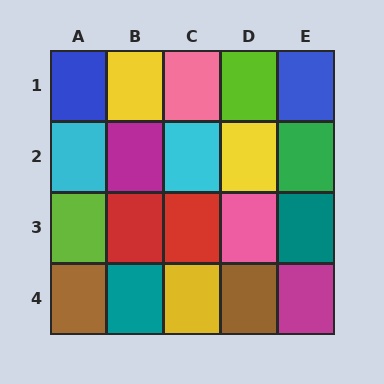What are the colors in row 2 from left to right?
Cyan, magenta, cyan, yellow, green.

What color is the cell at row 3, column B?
Red.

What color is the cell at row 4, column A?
Brown.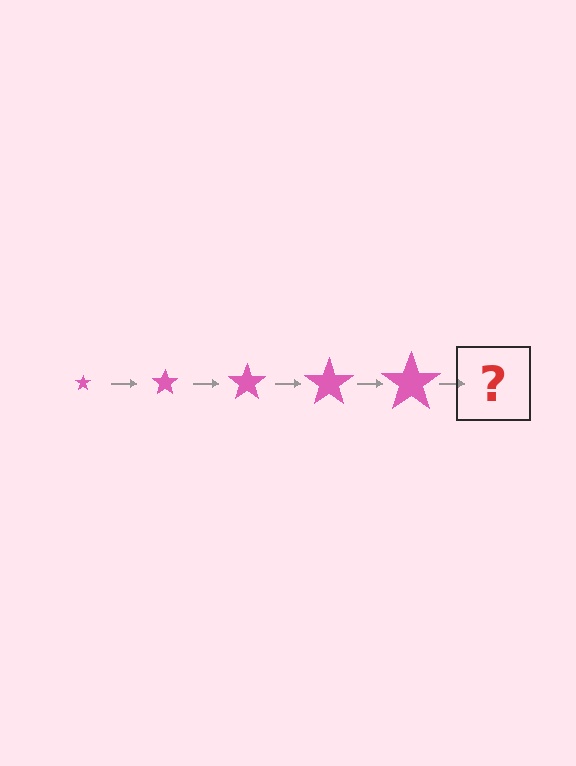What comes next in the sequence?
The next element should be a pink star, larger than the previous one.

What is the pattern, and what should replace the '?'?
The pattern is that the star gets progressively larger each step. The '?' should be a pink star, larger than the previous one.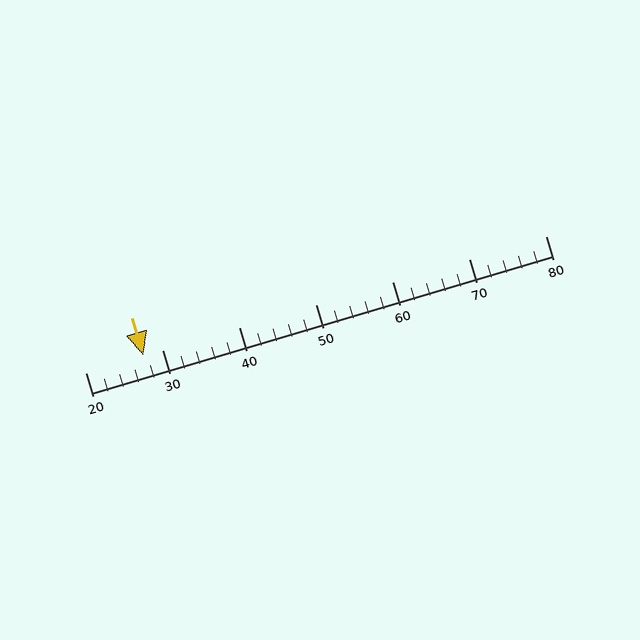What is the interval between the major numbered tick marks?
The major tick marks are spaced 10 units apart.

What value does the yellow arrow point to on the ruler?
The yellow arrow points to approximately 28.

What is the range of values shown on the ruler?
The ruler shows values from 20 to 80.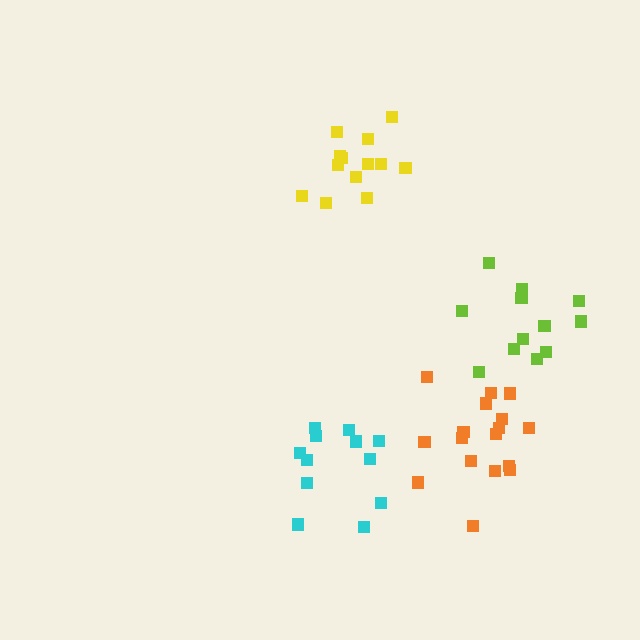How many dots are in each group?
Group 1: 12 dots, Group 2: 13 dots, Group 3: 17 dots, Group 4: 12 dots (54 total).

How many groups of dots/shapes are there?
There are 4 groups.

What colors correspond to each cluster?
The clusters are colored: cyan, yellow, orange, lime.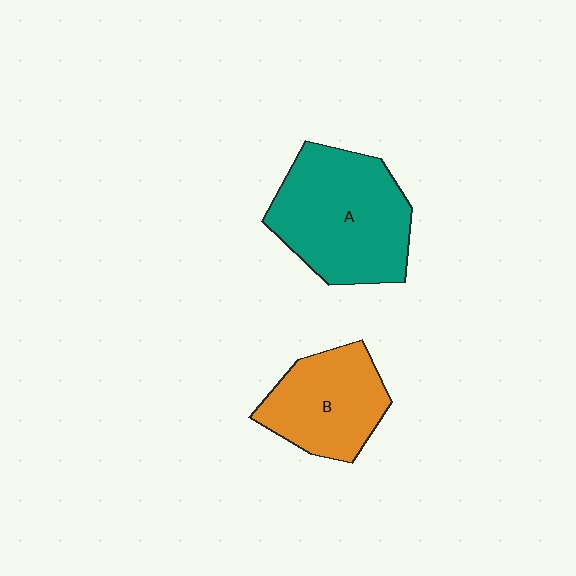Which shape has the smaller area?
Shape B (orange).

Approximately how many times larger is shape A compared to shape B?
Approximately 1.4 times.